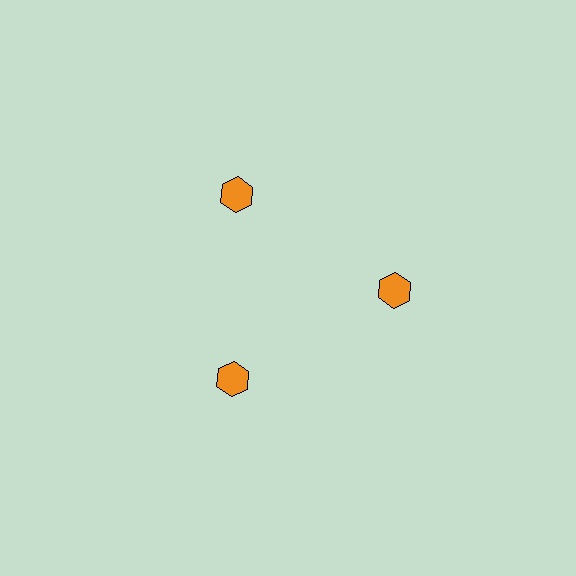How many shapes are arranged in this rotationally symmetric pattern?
There are 3 shapes, arranged in 3 groups of 1.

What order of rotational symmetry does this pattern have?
This pattern has 3-fold rotational symmetry.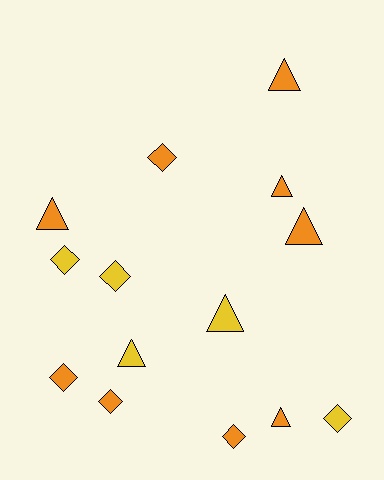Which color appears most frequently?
Orange, with 9 objects.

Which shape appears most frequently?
Diamond, with 7 objects.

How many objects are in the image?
There are 14 objects.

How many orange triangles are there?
There are 5 orange triangles.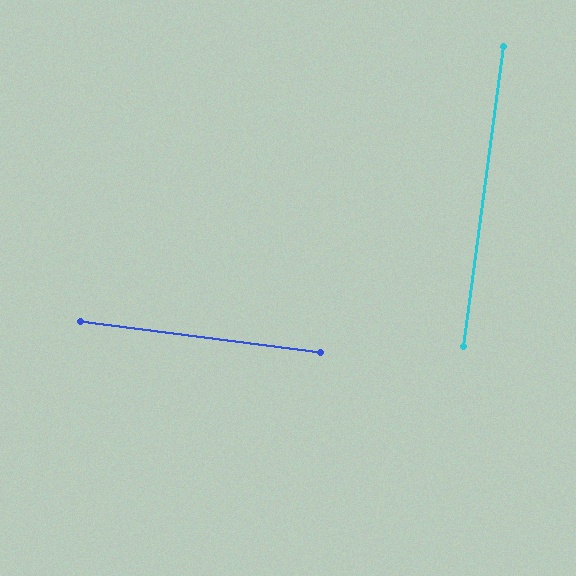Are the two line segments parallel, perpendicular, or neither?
Perpendicular — they meet at approximately 90°.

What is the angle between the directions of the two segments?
Approximately 90 degrees.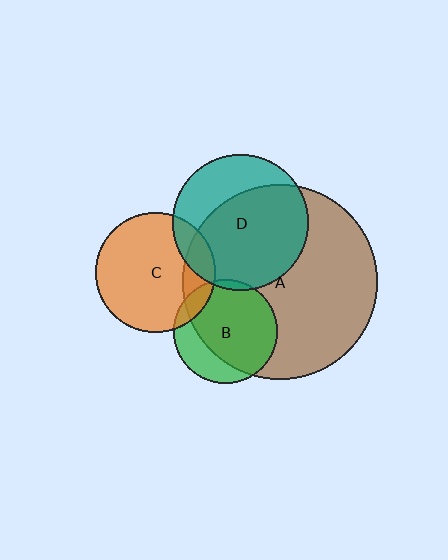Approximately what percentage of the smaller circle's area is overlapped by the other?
Approximately 10%.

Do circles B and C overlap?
Yes.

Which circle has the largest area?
Circle A (brown).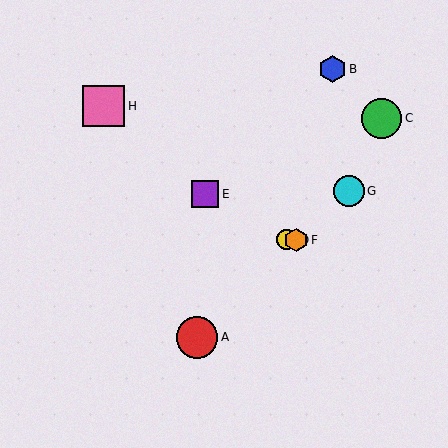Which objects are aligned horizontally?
Objects D, F are aligned horizontally.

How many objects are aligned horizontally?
2 objects (D, F) are aligned horizontally.